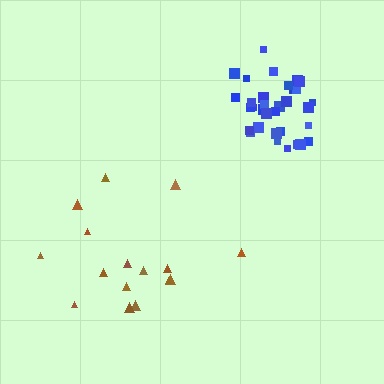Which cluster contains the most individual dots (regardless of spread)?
Blue (34).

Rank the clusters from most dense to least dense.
blue, brown.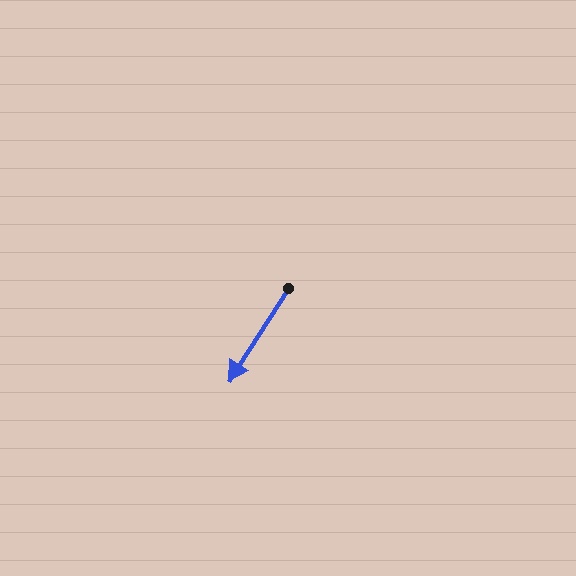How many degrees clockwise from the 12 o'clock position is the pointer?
Approximately 213 degrees.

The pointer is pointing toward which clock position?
Roughly 7 o'clock.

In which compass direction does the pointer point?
Southwest.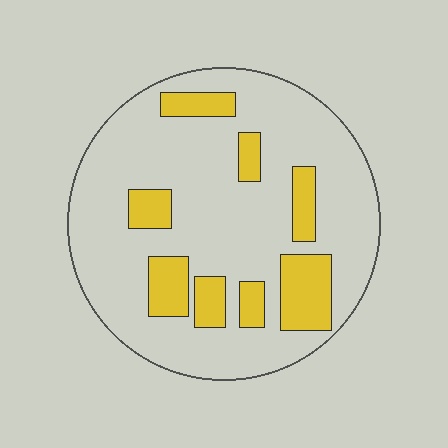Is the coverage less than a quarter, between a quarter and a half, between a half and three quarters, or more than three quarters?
Less than a quarter.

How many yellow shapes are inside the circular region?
8.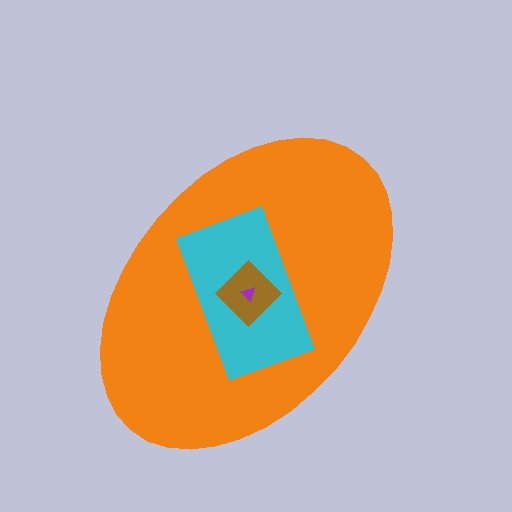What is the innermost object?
The purple triangle.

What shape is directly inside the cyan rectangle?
The brown diamond.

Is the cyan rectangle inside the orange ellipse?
Yes.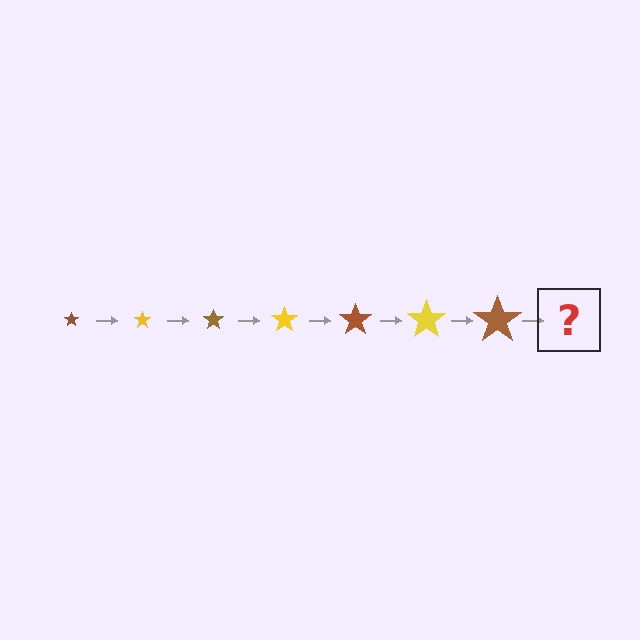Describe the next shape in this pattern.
It should be a yellow star, larger than the previous one.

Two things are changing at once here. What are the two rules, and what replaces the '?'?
The two rules are that the star grows larger each step and the color cycles through brown and yellow. The '?' should be a yellow star, larger than the previous one.